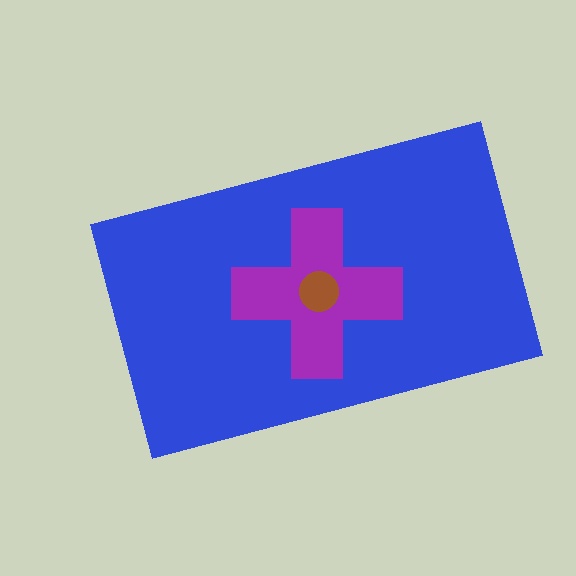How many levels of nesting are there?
3.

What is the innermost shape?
The brown circle.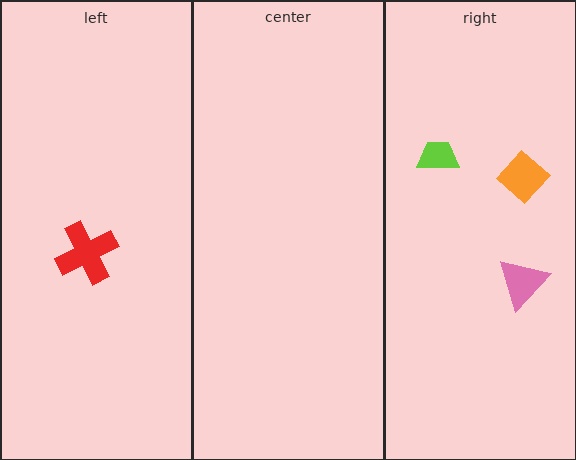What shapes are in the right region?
The pink triangle, the orange diamond, the lime trapezoid.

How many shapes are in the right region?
3.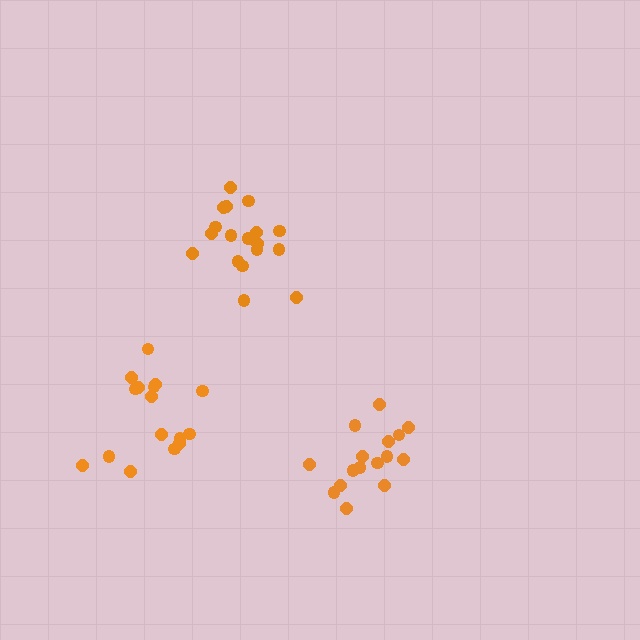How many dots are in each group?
Group 1: 19 dots, Group 2: 16 dots, Group 3: 16 dots (51 total).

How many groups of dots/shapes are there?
There are 3 groups.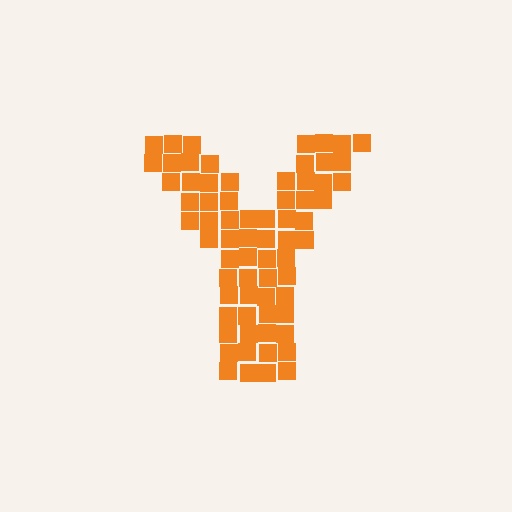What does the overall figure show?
The overall figure shows the letter Y.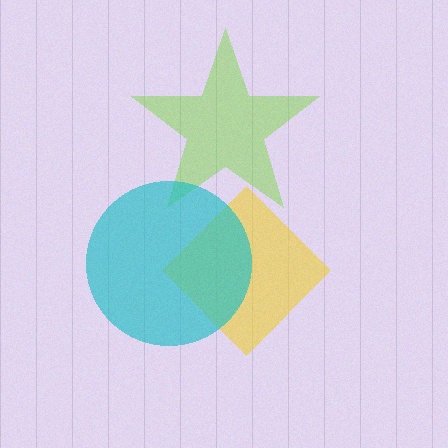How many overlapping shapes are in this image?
There are 3 overlapping shapes in the image.